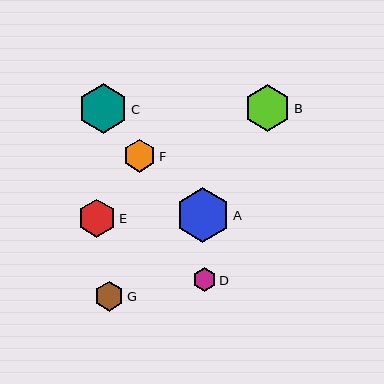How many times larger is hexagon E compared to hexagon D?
Hexagon E is approximately 1.6 times the size of hexagon D.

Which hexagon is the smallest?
Hexagon D is the smallest with a size of approximately 23 pixels.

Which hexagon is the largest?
Hexagon A is the largest with a size of approximately 55 pixels.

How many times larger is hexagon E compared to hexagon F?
Hexagon E is approximately 1.2 times the size of hexagon F.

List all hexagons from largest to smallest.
From largest to smallest: A, C, B, E, F, G, D.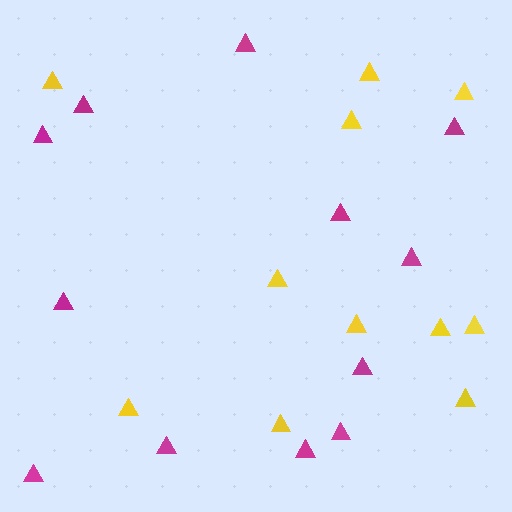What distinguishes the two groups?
There are 2 groups: one group of magenta triangles (12) and one group of yellow triangles (11).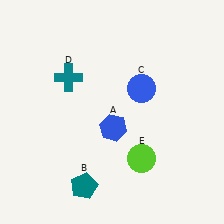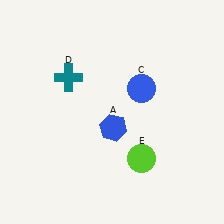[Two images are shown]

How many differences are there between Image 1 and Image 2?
There is 1 difference between the two images.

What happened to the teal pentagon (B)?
The teal pentagon (B) was removed in Image 2. It was in the bottom-left area of Image 1.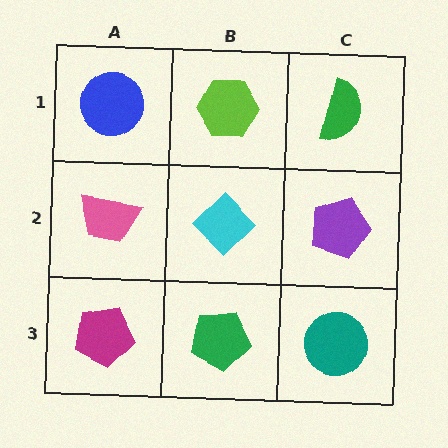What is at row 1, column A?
A blue circle.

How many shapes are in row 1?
3 shapes.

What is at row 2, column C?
A purple pentagon.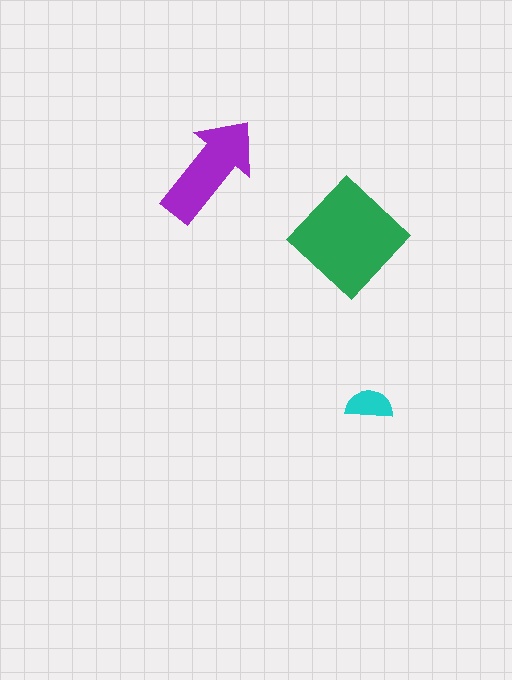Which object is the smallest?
The cyan semicircle.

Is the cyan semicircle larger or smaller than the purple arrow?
Smaller.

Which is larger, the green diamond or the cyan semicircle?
The green diamond.